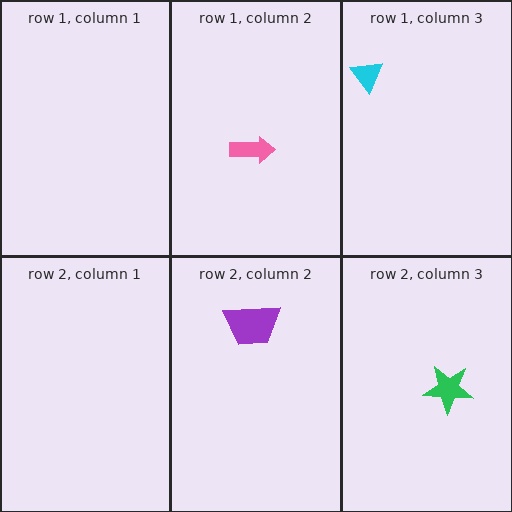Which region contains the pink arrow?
The row 1, column 2 region.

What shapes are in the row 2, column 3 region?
The green star.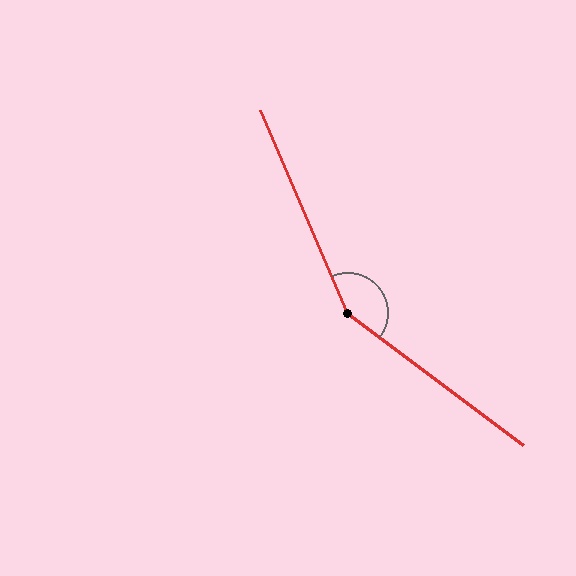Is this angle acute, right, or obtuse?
It is obtuse.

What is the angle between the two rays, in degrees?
Approximately 150 degrees.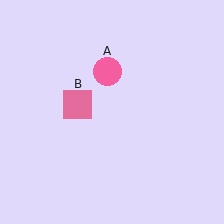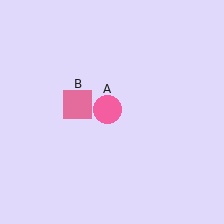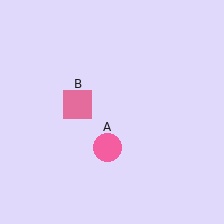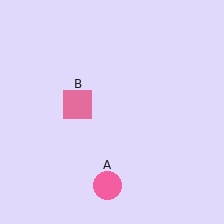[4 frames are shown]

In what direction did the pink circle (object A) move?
The pink circle (object A) moved down.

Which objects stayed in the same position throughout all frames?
Pink square (object B) remained stationary.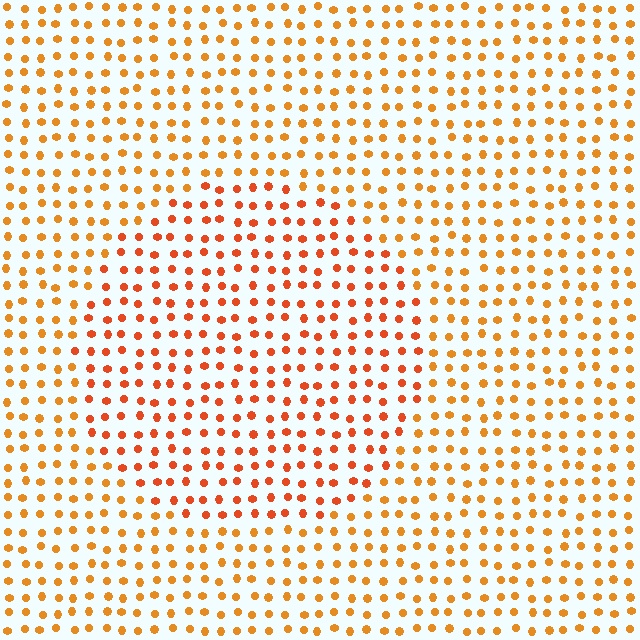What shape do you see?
I see a circle.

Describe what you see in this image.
The image is filled with small orange elements in a uniform arrangement. A circle-shaped region is visible where the elements are tinted to a slightly different hue, forming a subtle color boundary.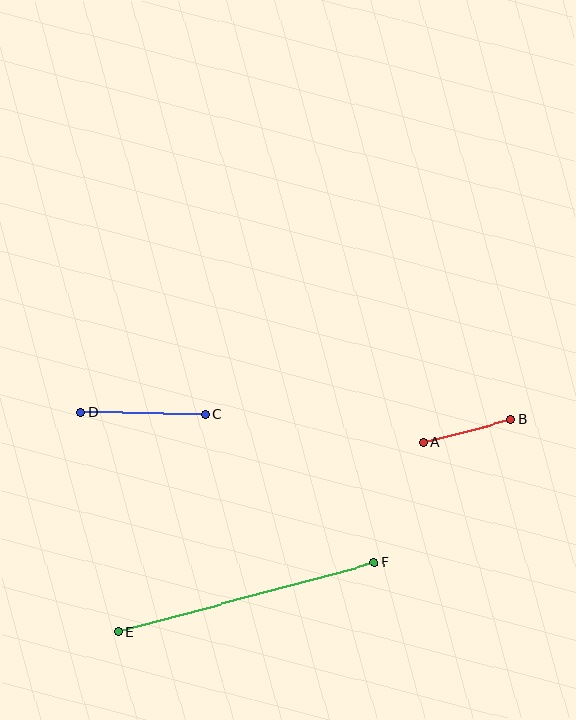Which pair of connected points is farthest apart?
Points E and F are farthest apart.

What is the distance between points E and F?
The distance is approximately 265 pixels.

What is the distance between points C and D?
The distance is approximately 124 pixels.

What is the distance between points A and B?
The distance is approximately 91 pixels.